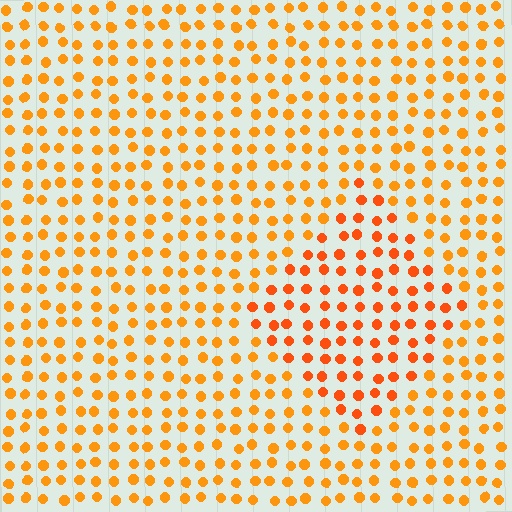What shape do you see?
I see a diamond.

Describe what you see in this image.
The image is filled with small orange elements in a uniform arrangement. A diamond-shaped region is visible where the elements are tinted to a slightly different hue, forming a subtle color boundary.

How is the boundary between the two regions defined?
The boundary is defined purely by a slight shift in hue (about 18 degrees). Spacing, size, and orientation are identical on both sides.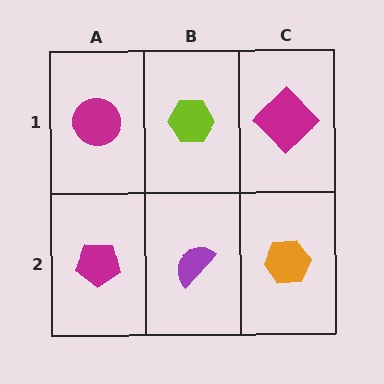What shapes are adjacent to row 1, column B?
A purple semicircle (row 2, column B), a magenta circle (row 1, column A), a magenta diamond (row 1, column C).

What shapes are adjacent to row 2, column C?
A magenta diamond (row 1, column C), a purple semicircle (row 2, column B).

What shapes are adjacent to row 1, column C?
An orange hexagon (row 2, column C), a lime hexagon (row 1, column B).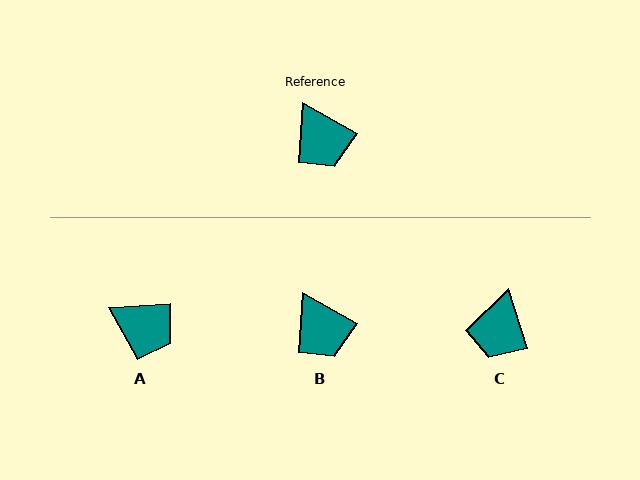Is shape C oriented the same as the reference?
No, it is off by about 43 degrees.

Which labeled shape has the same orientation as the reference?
B.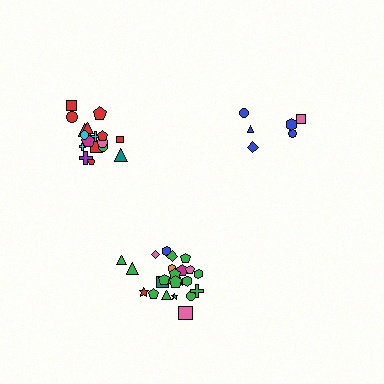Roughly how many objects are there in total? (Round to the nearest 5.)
Roughly 50 objects in total.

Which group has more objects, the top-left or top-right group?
The top-left group.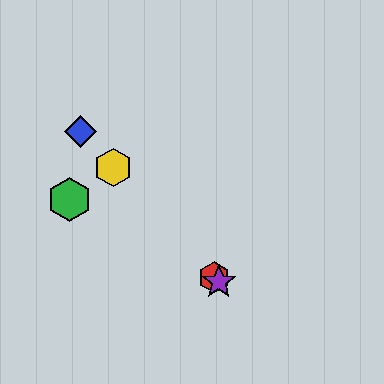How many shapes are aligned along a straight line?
4 shapes (the red hexagon, the blue diamond, the yellow hexagon, the purple star) are aligned along a straight line.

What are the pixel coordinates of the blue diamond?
The blue diamond is at (80, 132).